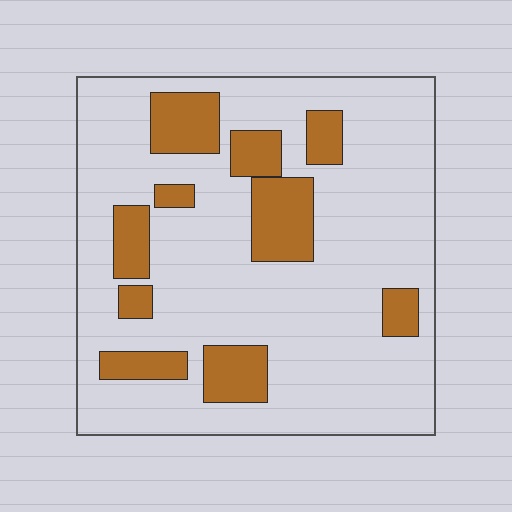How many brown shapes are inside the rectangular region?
10.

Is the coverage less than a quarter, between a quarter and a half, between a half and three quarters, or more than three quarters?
Less than a quarter.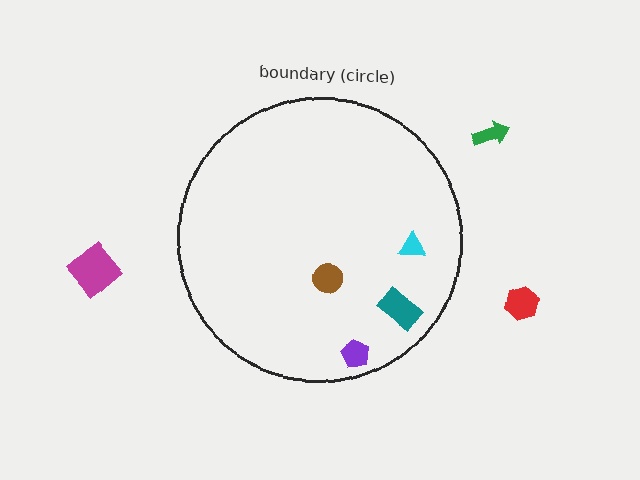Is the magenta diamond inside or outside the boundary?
Outside.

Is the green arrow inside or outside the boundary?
Outside.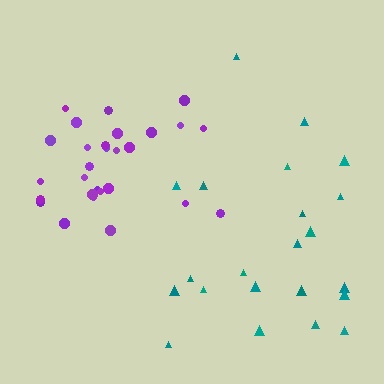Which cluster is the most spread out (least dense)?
Teal.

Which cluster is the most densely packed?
Purple.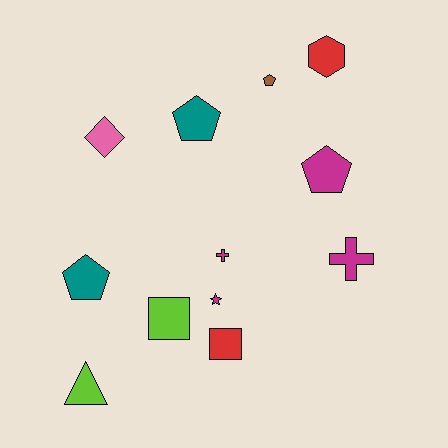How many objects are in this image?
There are 12 objects.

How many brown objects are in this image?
There is 1 brown object.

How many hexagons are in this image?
There is 1 hexagon.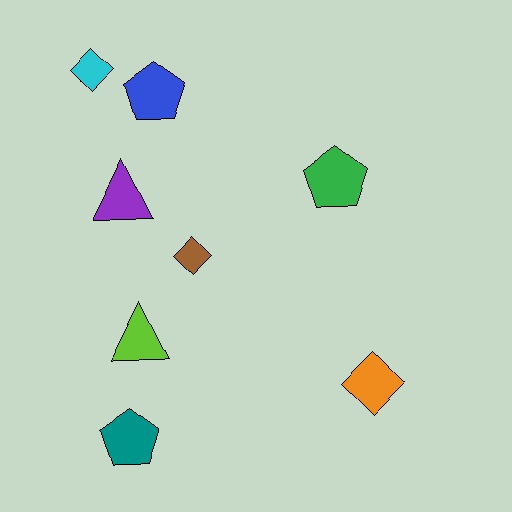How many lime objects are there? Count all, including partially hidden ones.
There is 1 lime object.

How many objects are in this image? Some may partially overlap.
There are 8 objects.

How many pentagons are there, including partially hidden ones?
There are 3 pentagons.